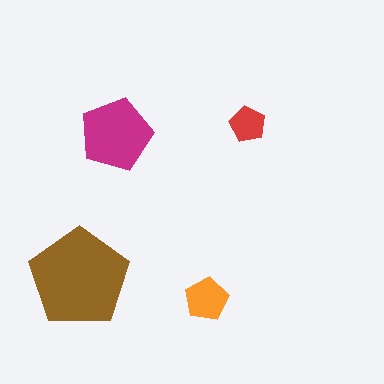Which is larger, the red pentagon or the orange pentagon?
The orange one.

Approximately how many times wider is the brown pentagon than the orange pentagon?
About 2.5 times wider.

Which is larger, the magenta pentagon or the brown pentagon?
The brown one.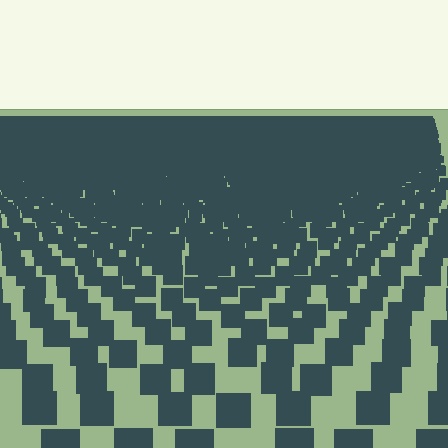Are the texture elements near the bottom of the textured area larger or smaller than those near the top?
Larger. Near the bottom, elements are closer to the viewer and appear at a bigger on-screen size.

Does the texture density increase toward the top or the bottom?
Density increases toward the top.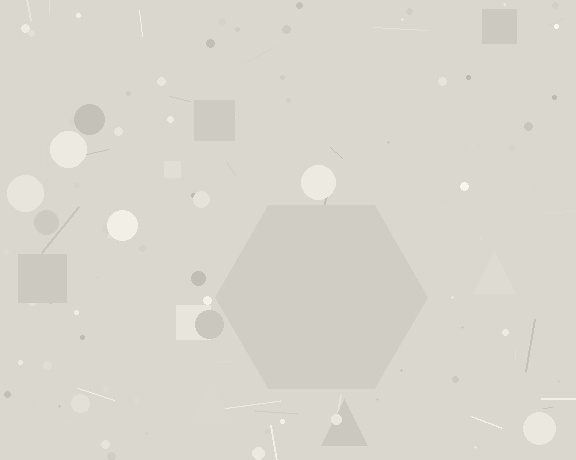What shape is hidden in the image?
A hexagon is hidden in the image.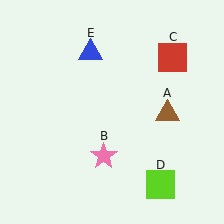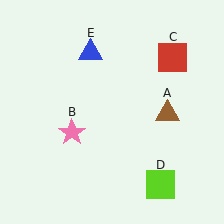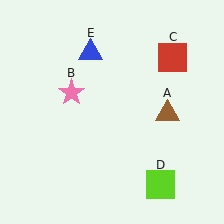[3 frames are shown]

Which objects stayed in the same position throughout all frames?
Brown triangle (object A) and red square (object C) and lime square (object D) and blue triangle (object E) remained stationary.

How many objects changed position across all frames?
1 object changed position: pink star (object B).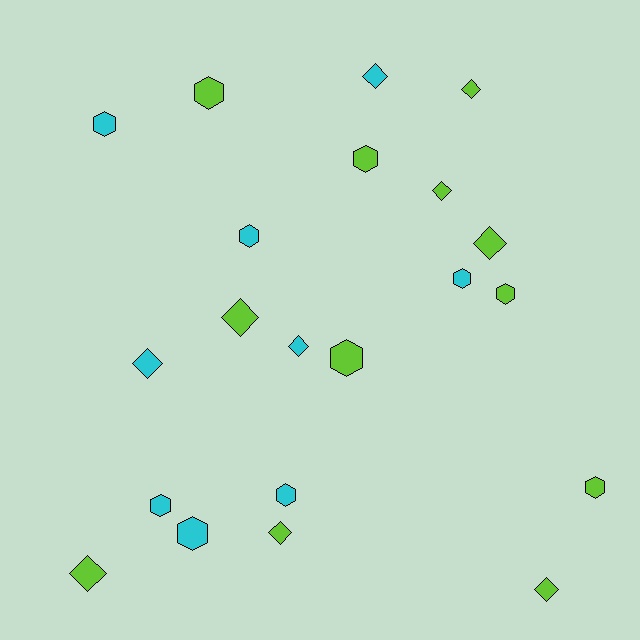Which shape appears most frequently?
Hexagon, with 11 objects.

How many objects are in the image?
There are 21 objects.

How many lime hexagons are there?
There are 5 lime hexagons.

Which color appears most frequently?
Lime, with 12 objects.